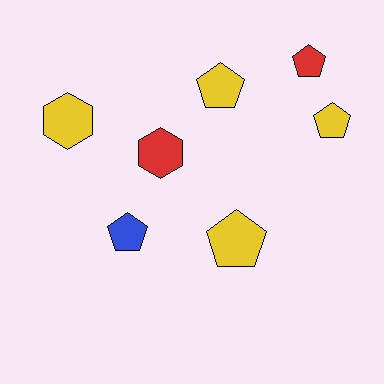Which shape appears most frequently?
Pentagon, with 5 objects.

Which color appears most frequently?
Yellow, with 4 objects.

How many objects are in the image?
There are 7 objects.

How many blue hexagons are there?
There are no blue hexagons.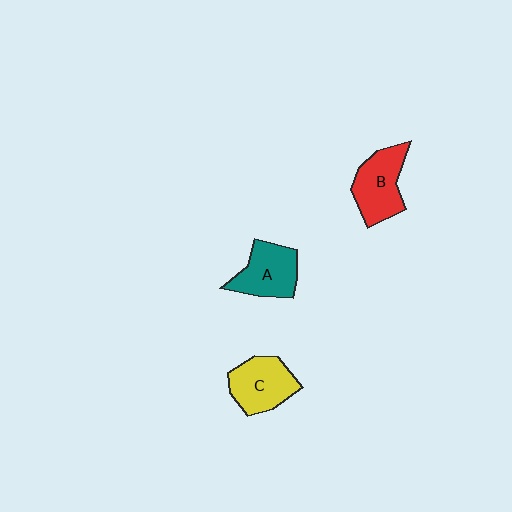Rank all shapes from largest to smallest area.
From largest to smallest: B (red), C (yellow), A (teal).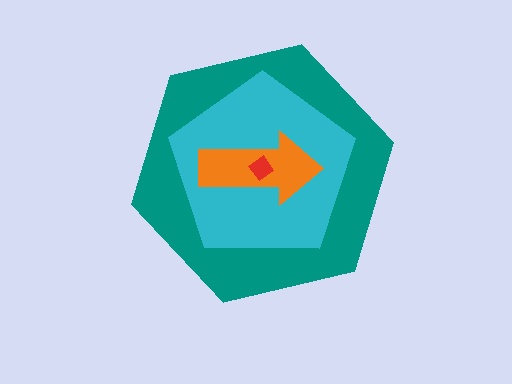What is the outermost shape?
The teal hexagon.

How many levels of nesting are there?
4.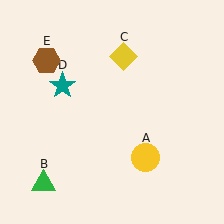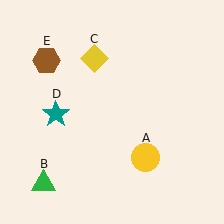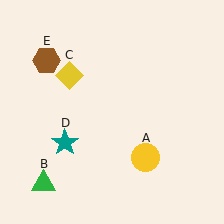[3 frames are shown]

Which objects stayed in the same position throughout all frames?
Yellow circle (object A) and green triangle (object B) and brown hexagon (object E) remained stationary.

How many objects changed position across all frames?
2 objects changed position: yellow diamond (object C), teal star (object D).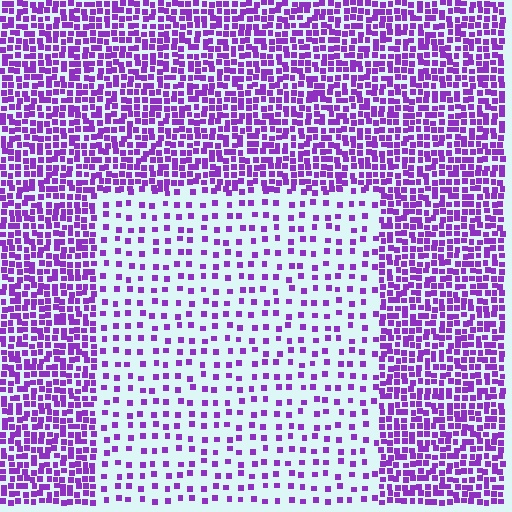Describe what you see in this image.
The image contains small purple elements arranged at two different densities. A rectangle-shaped region is visible where the elements are less densely packed than the surrounding area.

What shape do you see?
I see a rectangle.